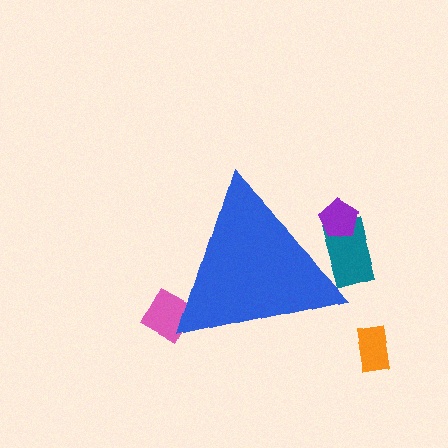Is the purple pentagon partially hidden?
Yes, the purple pentagon is partially hidden behind the blue triangle.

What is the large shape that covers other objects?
A blue triangle.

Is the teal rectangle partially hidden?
Yes, the teal rectangle is partially hidden behind the blue triangle.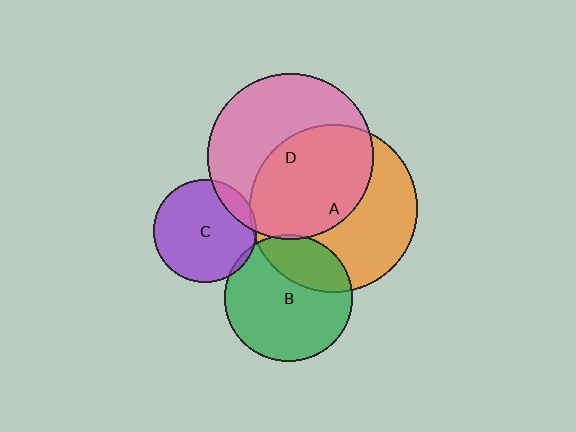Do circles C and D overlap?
Yes.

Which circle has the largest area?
Circle A (orange).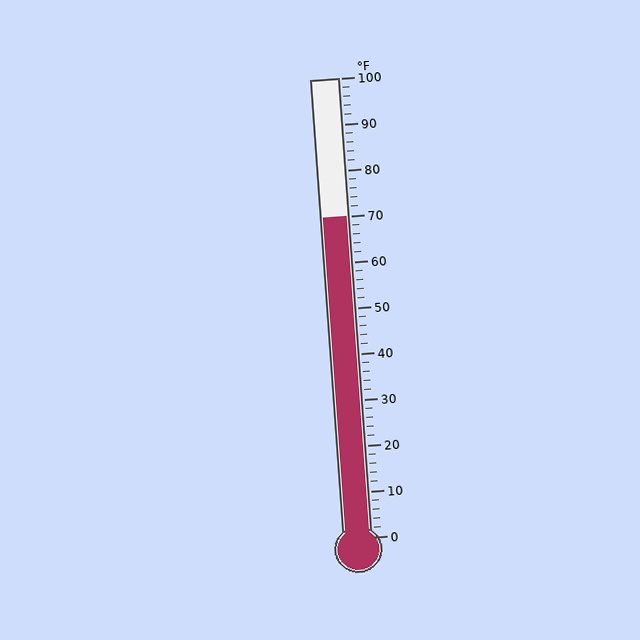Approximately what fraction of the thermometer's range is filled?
The thermometer is filled to approximately 70% of its range.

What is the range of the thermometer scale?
The thermometer scale ranges from 0°F to 100°F.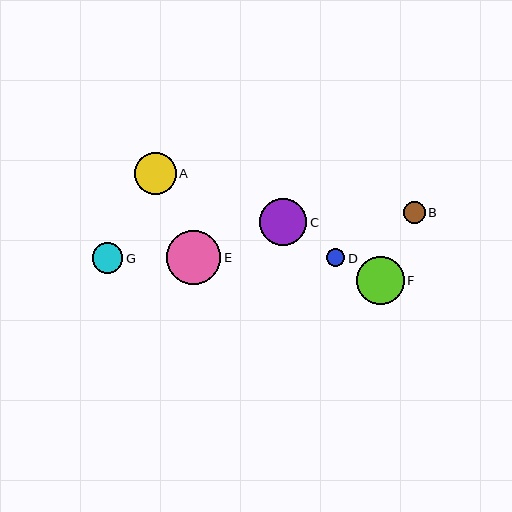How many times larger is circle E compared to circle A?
Circle E is approximately 1.3 times the size of circle A.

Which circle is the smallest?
Circle D is the smallest with a size of approximately 18 pixels.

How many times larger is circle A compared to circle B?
Circle A is approximately 1.9 times the size of circle B.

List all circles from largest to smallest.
From largest to smallest: E, F, C, A, G, B, D.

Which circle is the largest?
Circle E is the largest with a size of approximately 54 pixels.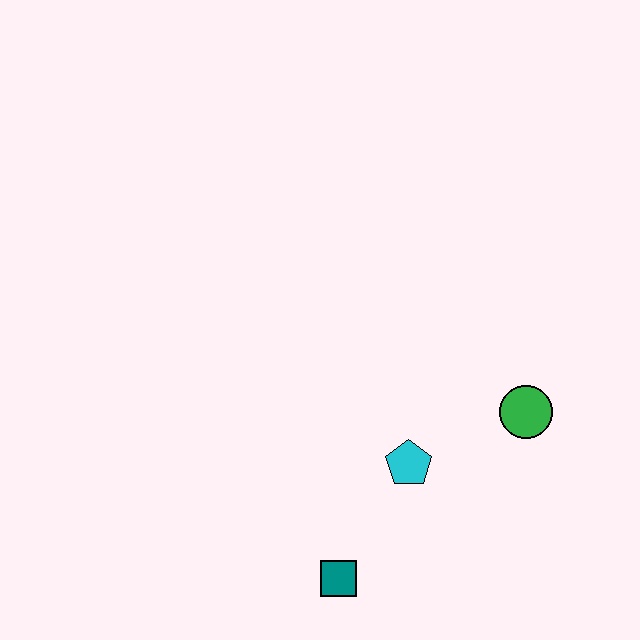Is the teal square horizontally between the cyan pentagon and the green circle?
No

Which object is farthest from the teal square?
The green circle is farthest from the teal square.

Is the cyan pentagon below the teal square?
No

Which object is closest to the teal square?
The cyan pentagon is closest to the teal square.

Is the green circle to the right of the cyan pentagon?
Yes